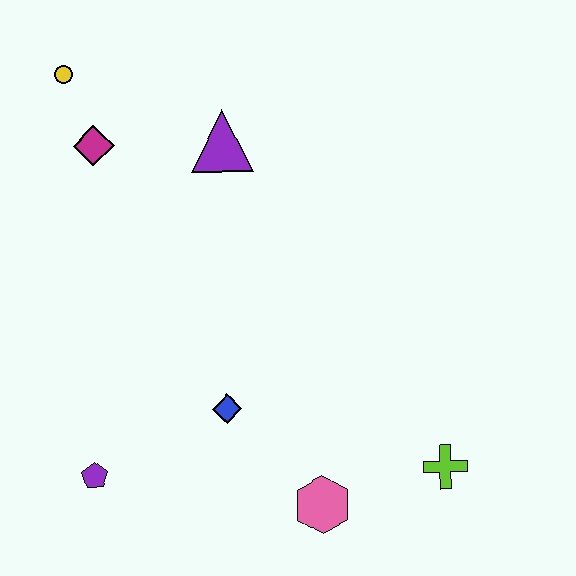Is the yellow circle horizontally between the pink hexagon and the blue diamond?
No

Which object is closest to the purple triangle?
The magenta diamond is closest to the purple triangle.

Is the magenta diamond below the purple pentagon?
No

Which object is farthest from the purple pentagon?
The yellow circle is farthest from the purple pentagon.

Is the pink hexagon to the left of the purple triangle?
No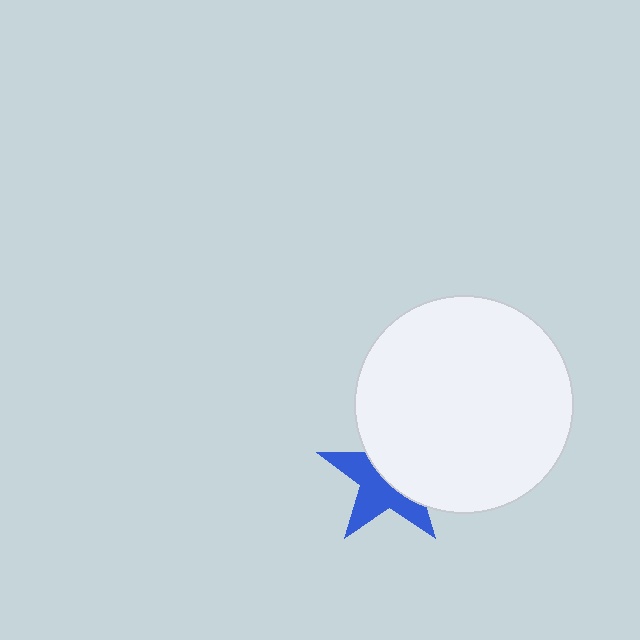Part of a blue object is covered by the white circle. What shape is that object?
It is a star.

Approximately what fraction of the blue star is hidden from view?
Roughly 50% of the blue star is hidden behind the white circle.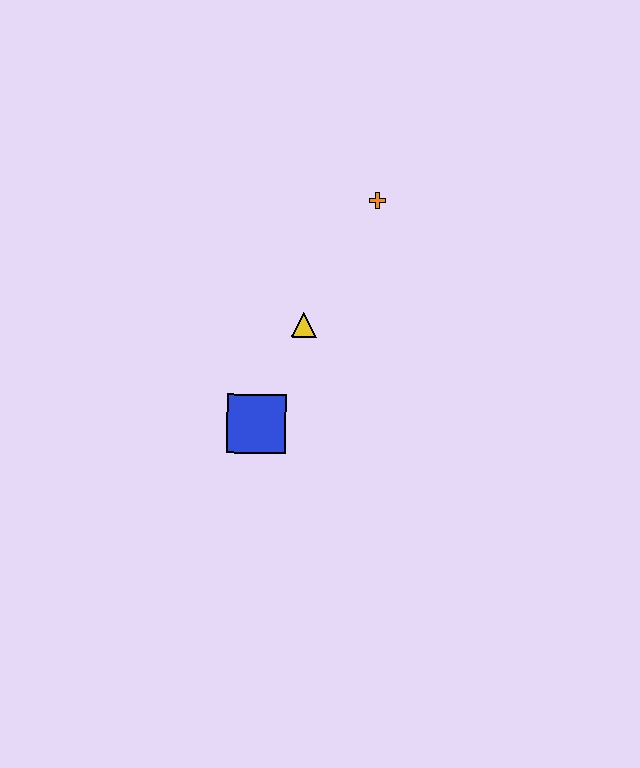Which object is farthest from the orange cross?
The blue square is farthest from the orange cross.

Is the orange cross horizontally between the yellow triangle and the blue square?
No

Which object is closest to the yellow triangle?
The blue square is closest to the yellow triangle.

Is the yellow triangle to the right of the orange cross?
No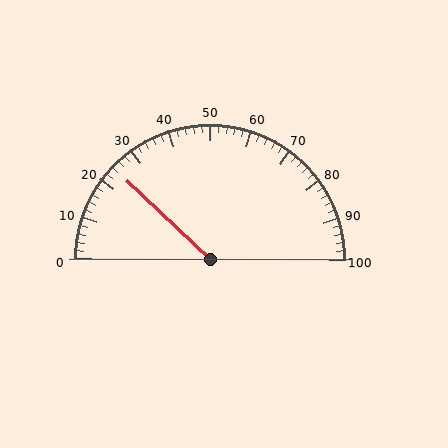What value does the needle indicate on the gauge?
The needle indicates approximately 24.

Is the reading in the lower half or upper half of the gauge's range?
The reading is in the lower half of the range (0 to 100).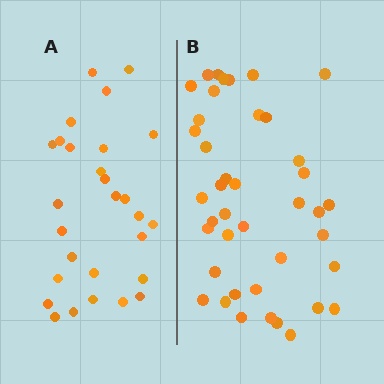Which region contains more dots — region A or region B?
Region B (the right region) has more dots.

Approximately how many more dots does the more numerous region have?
Region B has approximately 15 more dots than region A.